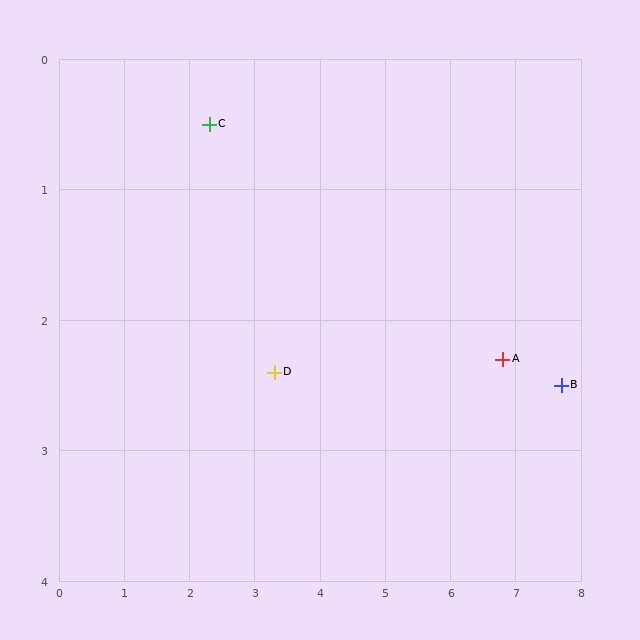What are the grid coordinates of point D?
Point D is at approximately (3.3, 2.4).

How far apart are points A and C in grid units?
Points A and C are about 4.8 grid units apart.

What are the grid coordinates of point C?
Point C is at approximately (2.3, 0.5).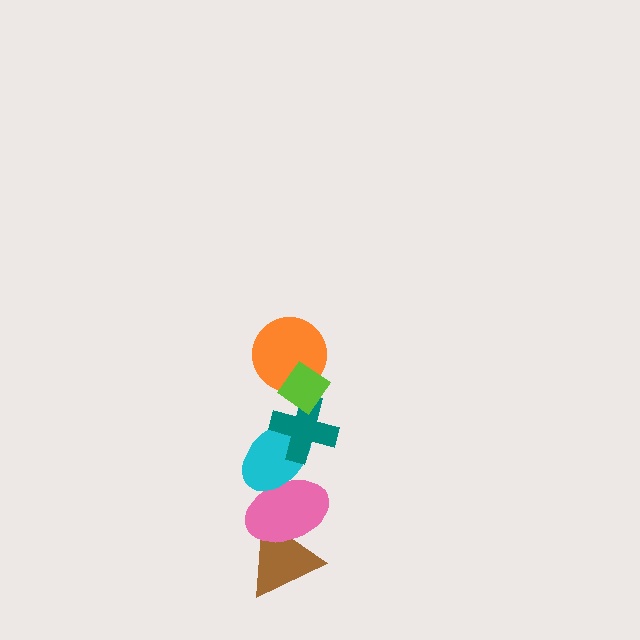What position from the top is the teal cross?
The teal cross is 3rd from the top.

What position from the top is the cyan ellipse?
The cyan ellipse is 4th from the top.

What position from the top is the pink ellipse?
The pink ellipse is 5th from the top.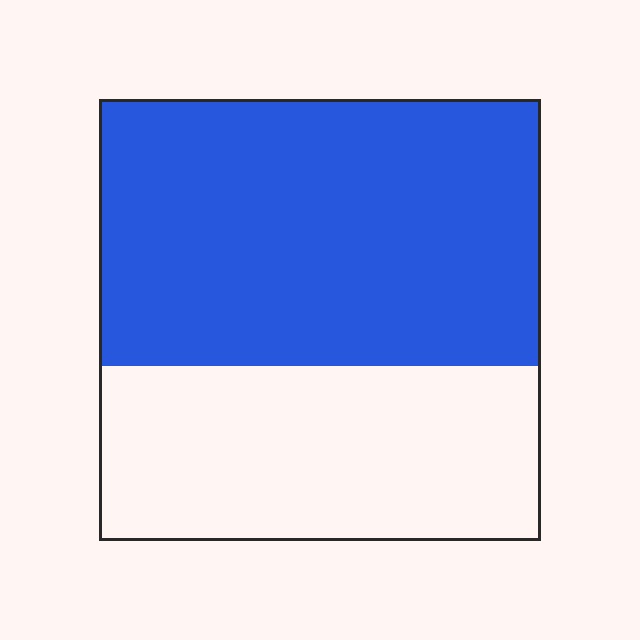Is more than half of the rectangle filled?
Yes.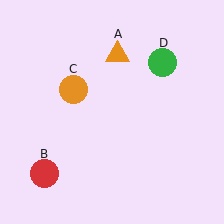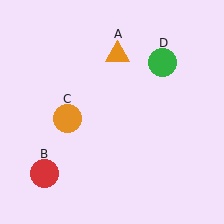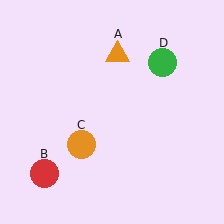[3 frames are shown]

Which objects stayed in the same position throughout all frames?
Orange triangle (object A) and red circle (object B) and green circle (object D) remained stationary.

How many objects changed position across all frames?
1 object changed position: orange circle (object C).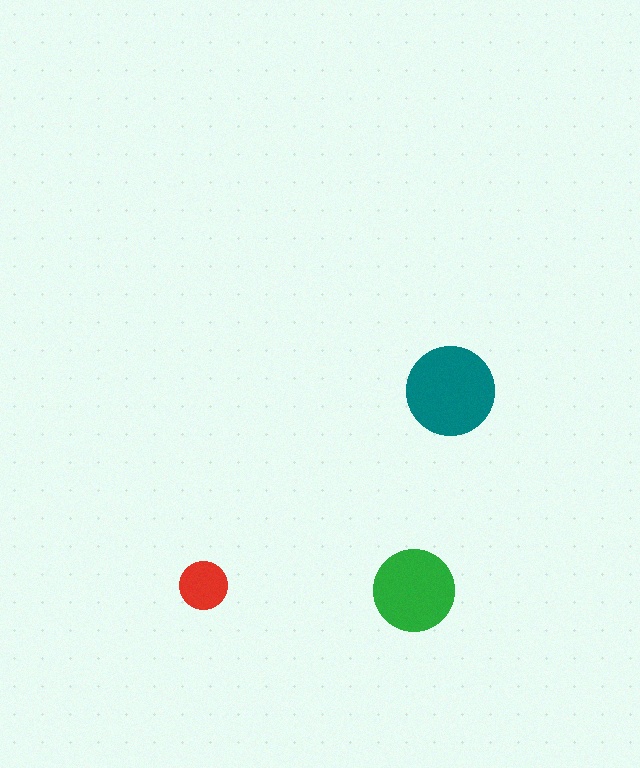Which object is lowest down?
The green circle is bottommost.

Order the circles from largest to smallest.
the teal one, the green one, the red one.